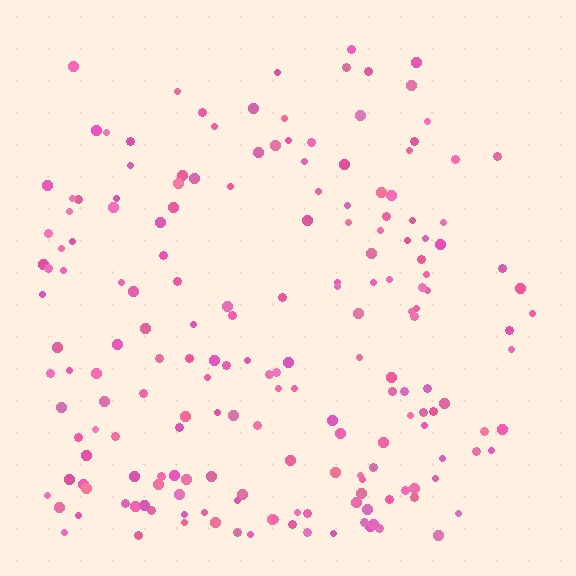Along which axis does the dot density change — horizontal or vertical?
Vertical.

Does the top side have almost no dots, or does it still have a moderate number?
Still a moderate number, just noticeably fewer than the bottom.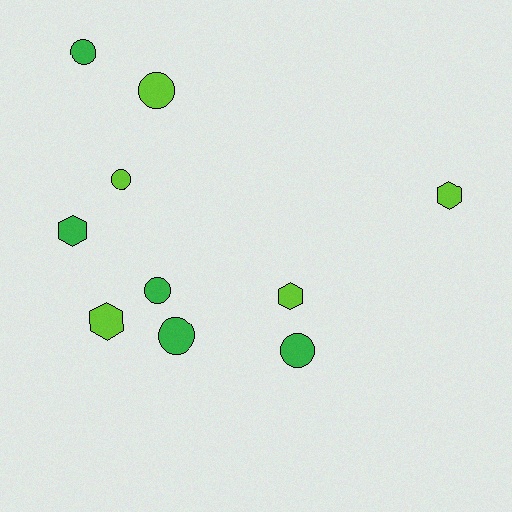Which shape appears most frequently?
Circle, with 6 objects.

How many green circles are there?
There are 4 green circles.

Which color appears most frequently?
Green, with 5 objects.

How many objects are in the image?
There are 10 objects.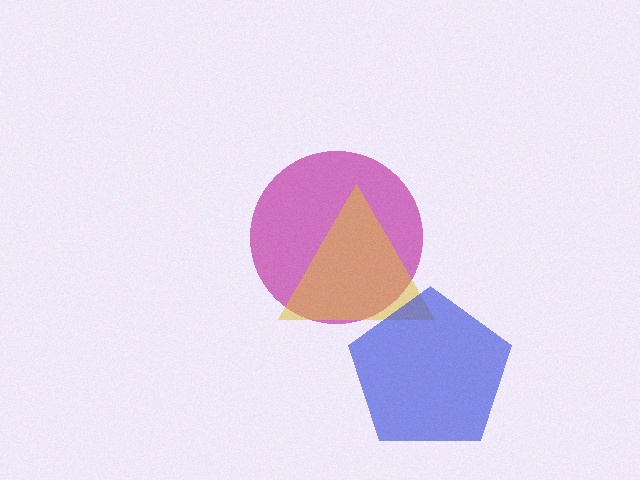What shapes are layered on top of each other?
The layered shapes are: a magenta circle, a yellow triangle, a blue pentagon.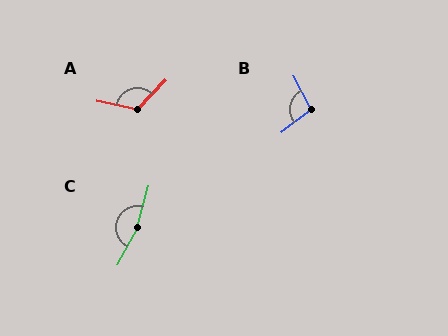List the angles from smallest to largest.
B (101°), A (122°), C (167°).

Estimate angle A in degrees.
Approximately 122 degrees.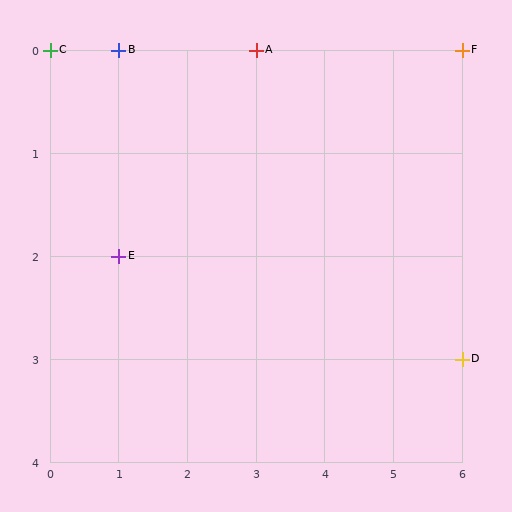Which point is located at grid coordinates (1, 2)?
Point E is at (1, 2).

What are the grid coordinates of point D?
Point D is at grid coordinates (6, 3).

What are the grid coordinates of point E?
Point E is at grid coordinates (1, 2).